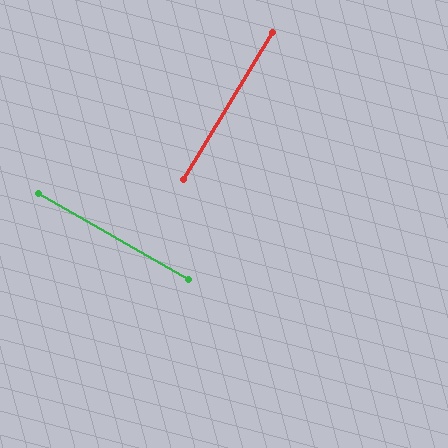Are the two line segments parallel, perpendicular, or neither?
Perpendicular — they meet at approximately 89°.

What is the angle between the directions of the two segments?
Approximately 89 degrees.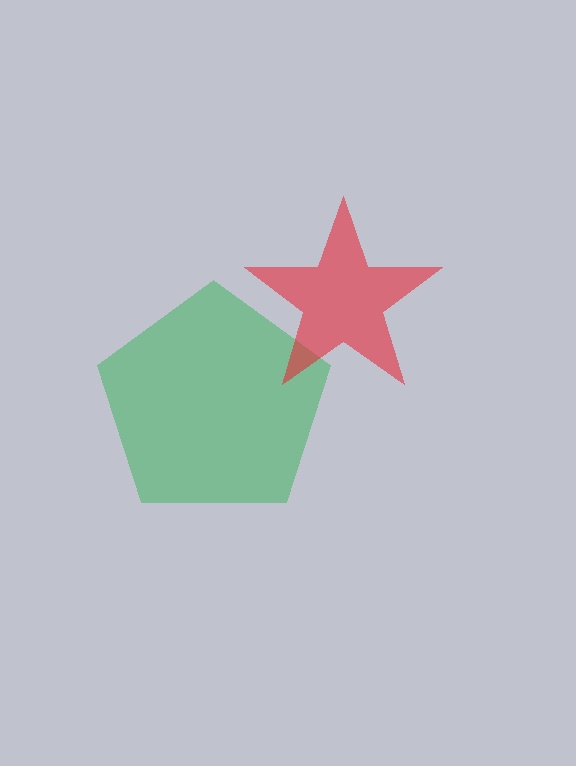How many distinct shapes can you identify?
There are 2 distinct shapes: a green pentagon, a red star.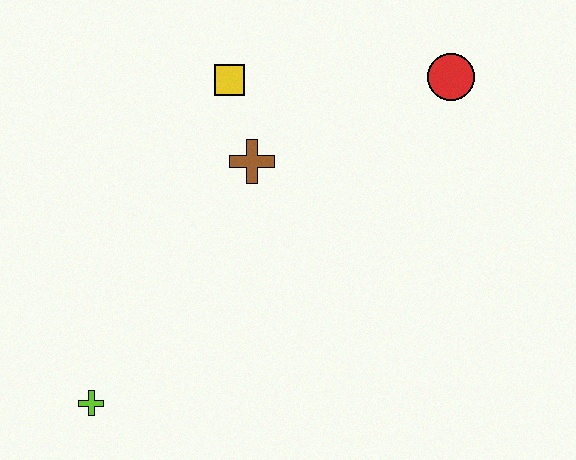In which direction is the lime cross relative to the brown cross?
The lime cross is below the brown cross.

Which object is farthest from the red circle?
The lime cross is farthest from the red circle.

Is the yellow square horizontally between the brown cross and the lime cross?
Yes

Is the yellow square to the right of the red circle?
No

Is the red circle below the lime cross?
No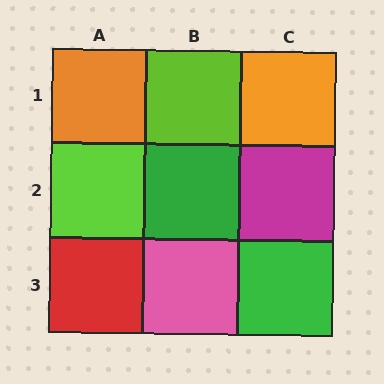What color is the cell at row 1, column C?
Orange.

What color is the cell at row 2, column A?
Lime.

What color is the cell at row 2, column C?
Magenta.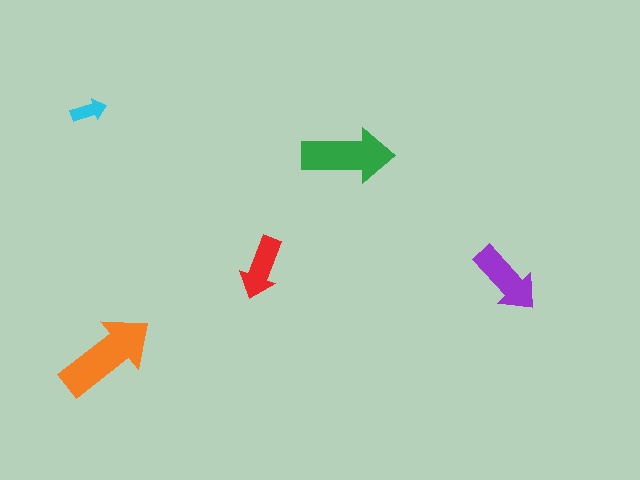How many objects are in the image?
There are 5 objects in the image.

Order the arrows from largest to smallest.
the orange one, the green one, the purple one, the red one, the cyan one.